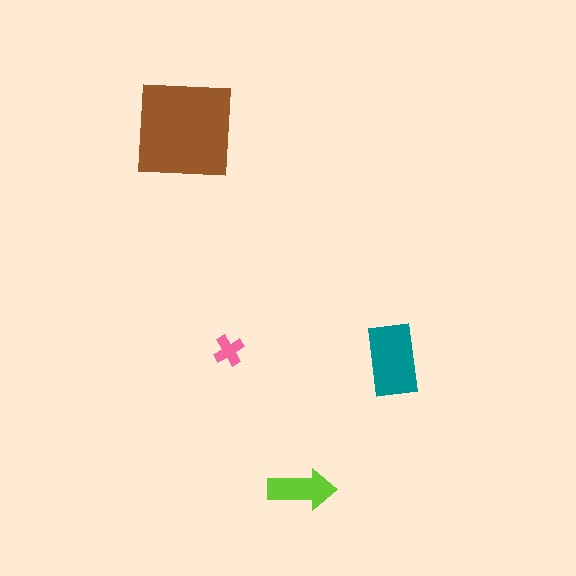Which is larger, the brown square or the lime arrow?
The brown square.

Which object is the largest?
The brown square.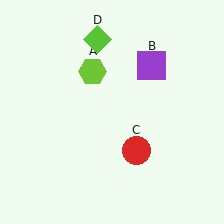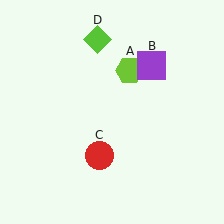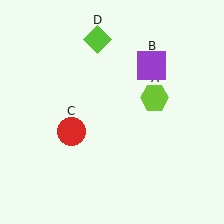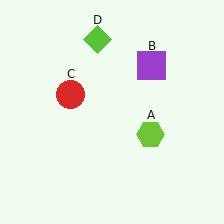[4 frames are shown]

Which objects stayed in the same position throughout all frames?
Purple square (object B) and lime diamond (object D) remained stationary.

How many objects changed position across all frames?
2 objects changed position: lime hexagon (object A), red circle (object C).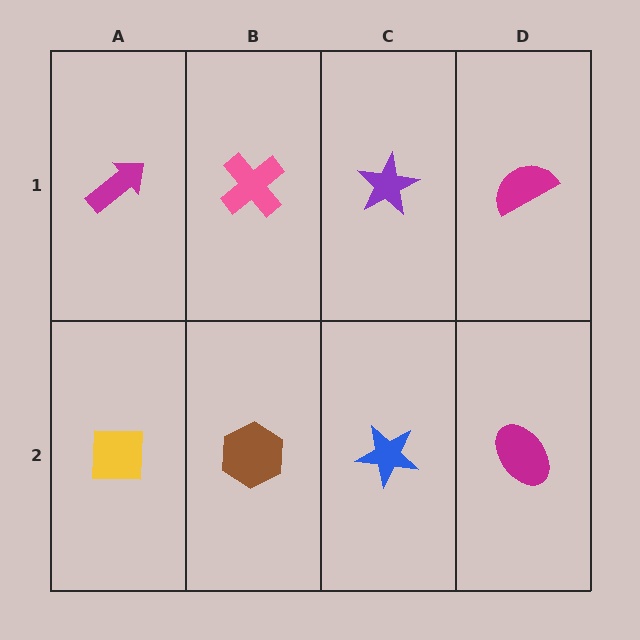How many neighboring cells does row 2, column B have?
3.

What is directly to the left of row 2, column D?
A blue star.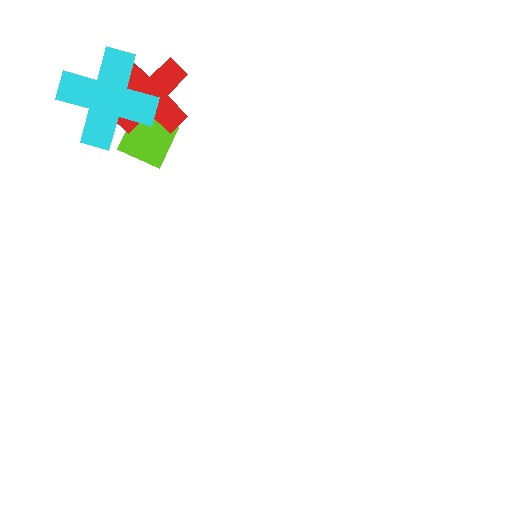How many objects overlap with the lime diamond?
2 objects overlap with the lime diamond.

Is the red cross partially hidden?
Yes, it is partially covered by another shape.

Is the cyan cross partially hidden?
No, no other shape covers it.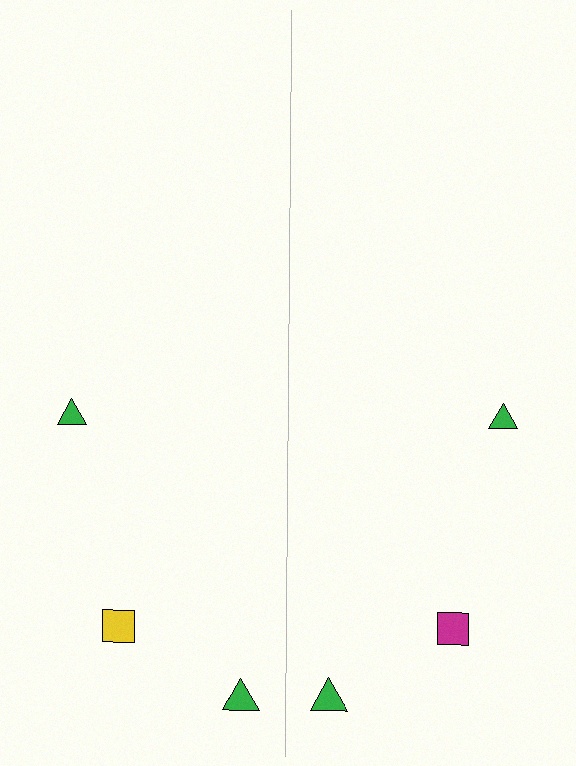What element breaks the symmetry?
The magenta square on the right side breaks the symmetry — its mirror counterpart is yellow.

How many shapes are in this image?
There are 6 shapes in this image.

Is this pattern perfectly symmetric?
No, the pattern is not perfectly symmetric. The magenta square on the right side breaks the symmetry — its mirror counterpart is yellow.